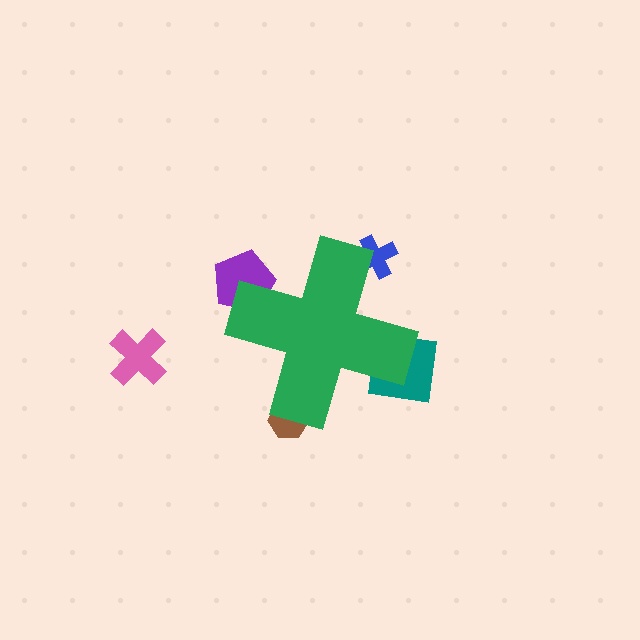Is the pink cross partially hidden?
No, the pink cross is fully visible.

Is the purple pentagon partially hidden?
Yes, the purple pentagon is partially hidden behind the green cross.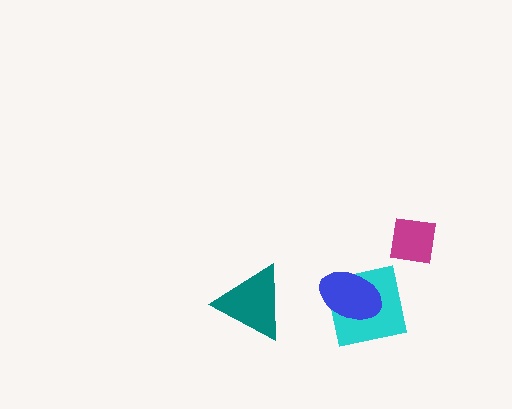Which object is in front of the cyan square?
The blue ellipse is in front of the cyan square.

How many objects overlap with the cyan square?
1 object overlaps with the cyan square.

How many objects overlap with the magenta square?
0 objects overlap with the magenta square.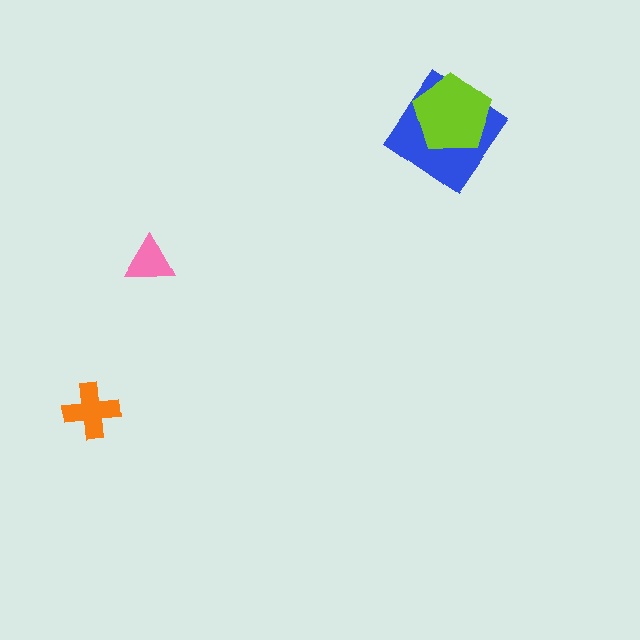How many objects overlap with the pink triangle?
0 objects overlap with the pink triangle.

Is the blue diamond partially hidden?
Yes, it is partially covered by another shape.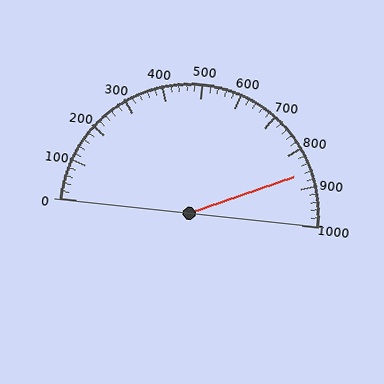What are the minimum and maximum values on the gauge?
The gauge ranges from 0 to 1000.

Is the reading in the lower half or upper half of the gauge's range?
The reading is in the upper half of the range (0 to 1000).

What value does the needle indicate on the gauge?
The needle indicates approximately 860.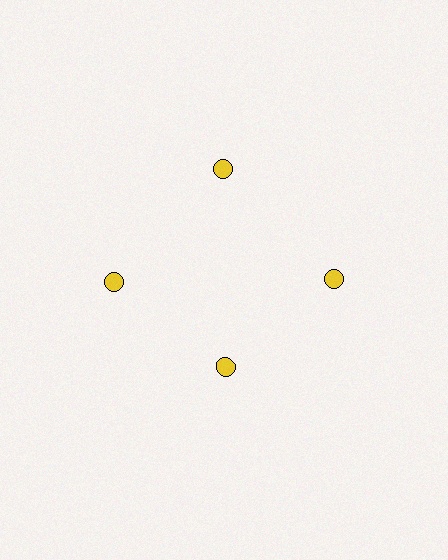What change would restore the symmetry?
The symmetry would be restored by moving it outward, back onto the ring so that all 4 circles sit at equal angles and equal distance from the center.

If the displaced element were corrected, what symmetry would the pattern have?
It would have 4-fold rotational symmetry — the pattern would map onto itself every 90 degrees.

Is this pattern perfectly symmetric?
No. The 4 yellow circles are arranged in a ring, but one element near the 6 o'clock position is pulled inward toward the center, breaking the 4-fold rotational symmetry.